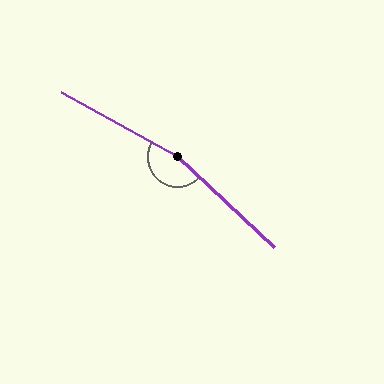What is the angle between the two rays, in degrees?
Approximately 166 degrees.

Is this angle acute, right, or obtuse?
It is obtuse.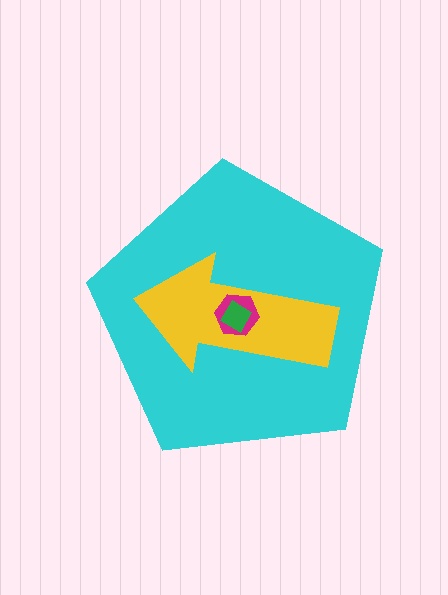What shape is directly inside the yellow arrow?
The magenta hexagon.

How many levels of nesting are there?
4.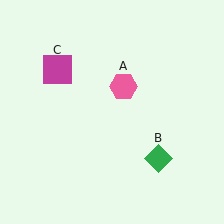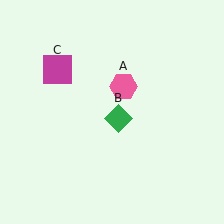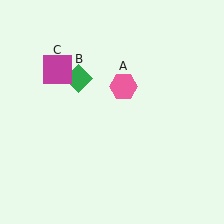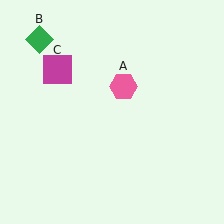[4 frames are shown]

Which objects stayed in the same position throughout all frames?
Pink hexagon (object A) and magenta square (object C) remained stationary.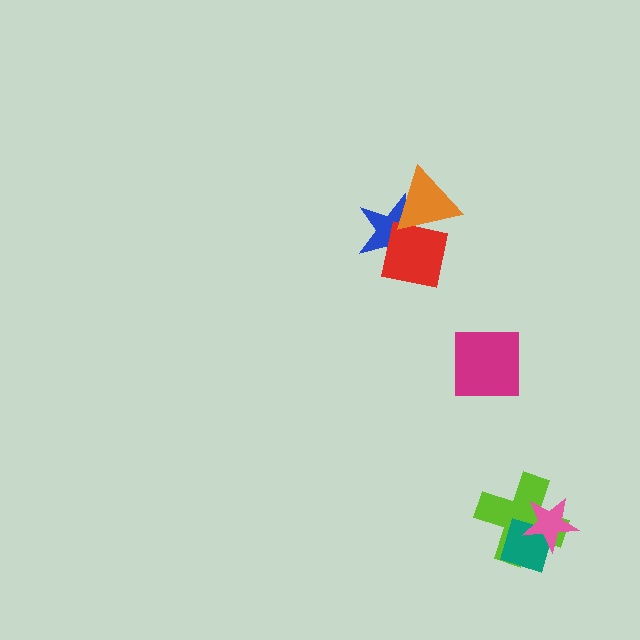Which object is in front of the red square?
The orange triangle is in front of the red square.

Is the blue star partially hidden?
Yes, it is partially covered by another shape.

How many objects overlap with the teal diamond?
2 objects overlap with the teal diamond.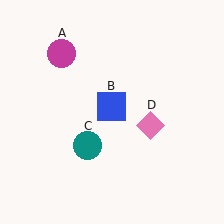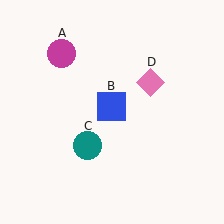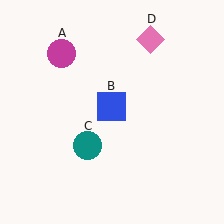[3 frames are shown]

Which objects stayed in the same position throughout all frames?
Magenta circle (object A) and blue square (object B) and teal circle (object C) remained stationary.